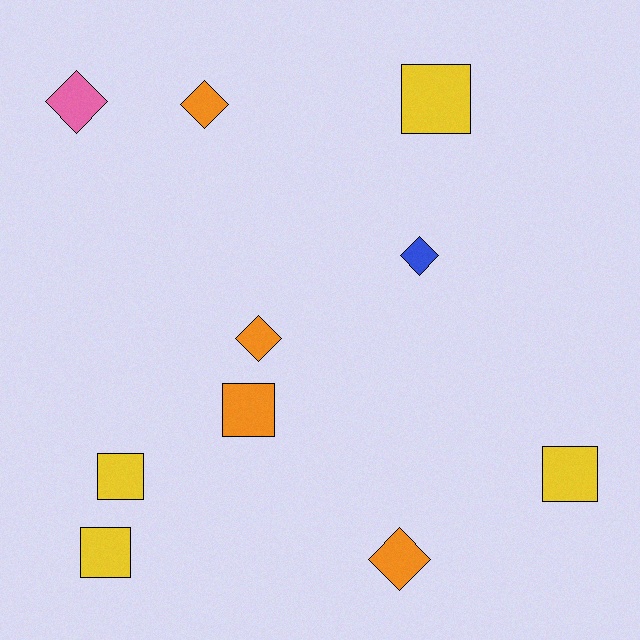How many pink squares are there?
There are no pink squares.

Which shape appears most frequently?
Diamond, with 5 objects.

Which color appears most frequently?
Yellow, with 4 objects.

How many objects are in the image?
There are 10 objects.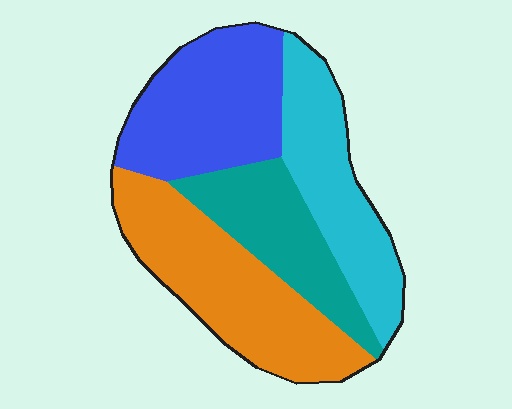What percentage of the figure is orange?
Orange covers roughly 30% of the figure.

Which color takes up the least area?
Teal, at roughly 20%.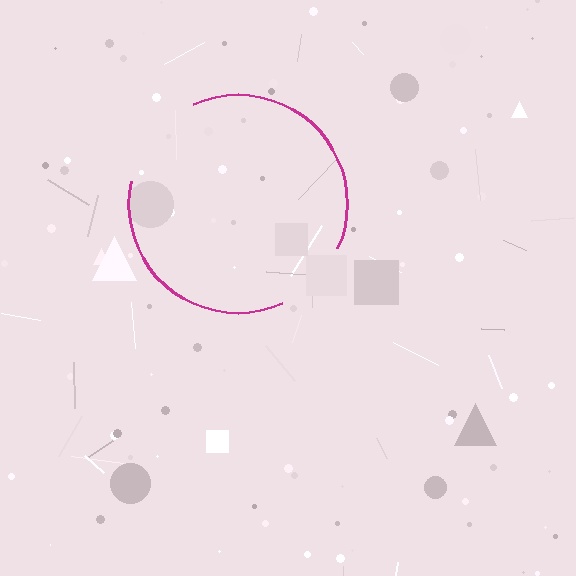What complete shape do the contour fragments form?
The contour fragments form a circle.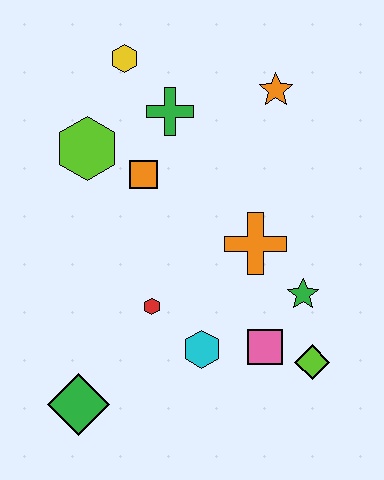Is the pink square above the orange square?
No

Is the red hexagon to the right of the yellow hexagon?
Yes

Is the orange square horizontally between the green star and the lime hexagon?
Yes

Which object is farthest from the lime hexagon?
The lime diamond is farthest from the lime hexagon.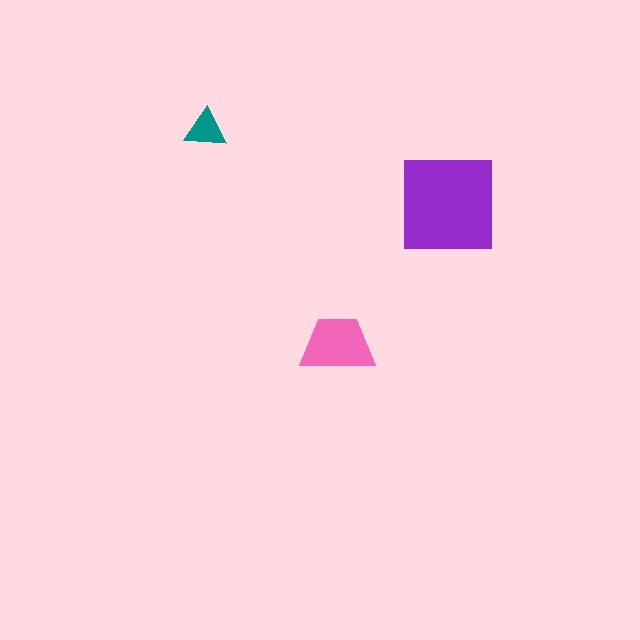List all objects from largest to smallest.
The purple square, the pink trapezoid, the teal triangle.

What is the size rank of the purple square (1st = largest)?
1st.